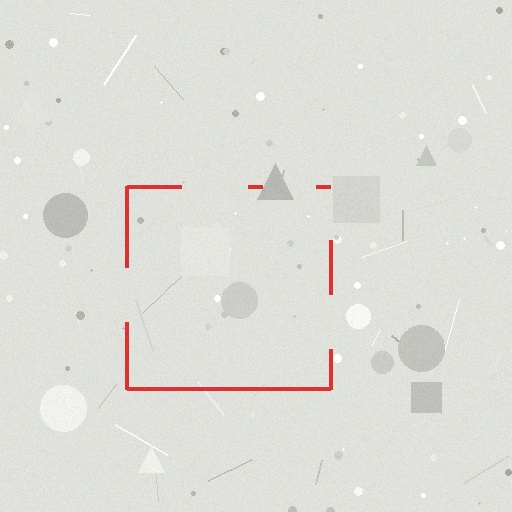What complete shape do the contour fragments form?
The contour fragments form a square.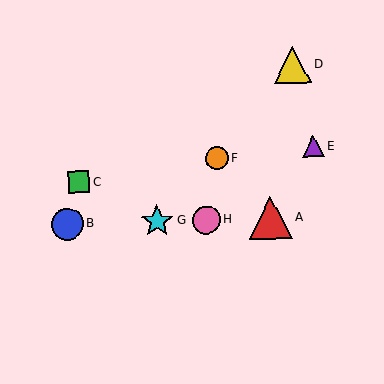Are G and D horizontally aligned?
No, G is at y≈221 and D is at y≈65.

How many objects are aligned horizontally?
4 objects (A, B, G, H) are aligned horizontally.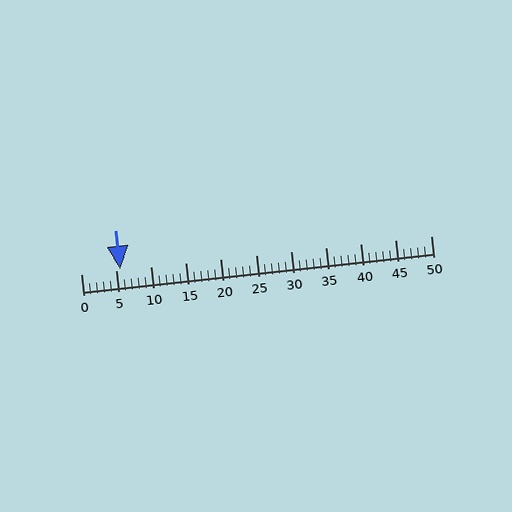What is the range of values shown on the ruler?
The ruler shows values from 0 to 50.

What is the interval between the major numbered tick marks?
The major tick marks are spaced 5 units apart.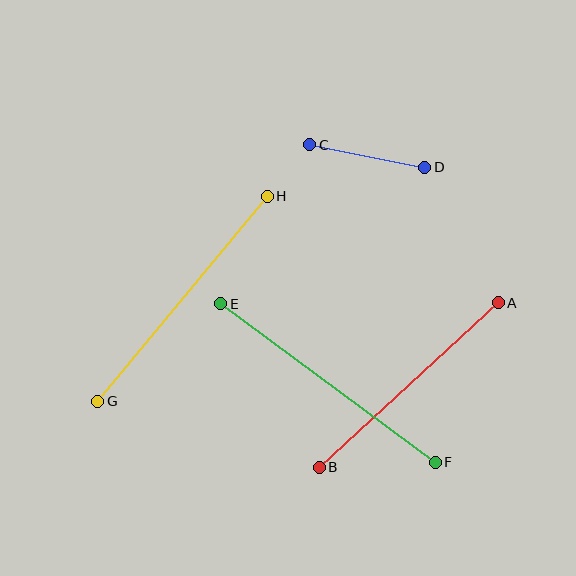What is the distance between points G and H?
The distance is approximately 266 pixels.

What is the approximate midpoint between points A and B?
The midpoint is at approximately (409, 385) pixels.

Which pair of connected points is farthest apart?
Points E and F are farthest apart.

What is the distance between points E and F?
The distance is approximately 267 pixels.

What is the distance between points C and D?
The distance is approximately 117 pixels.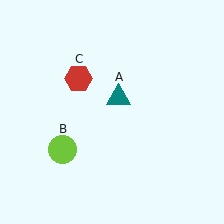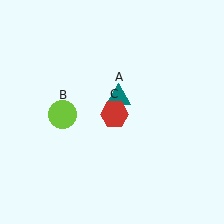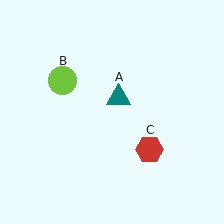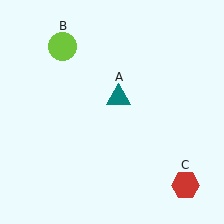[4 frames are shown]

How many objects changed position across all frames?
2 objects changed position: lime circle (object B), red hexagon (object C).